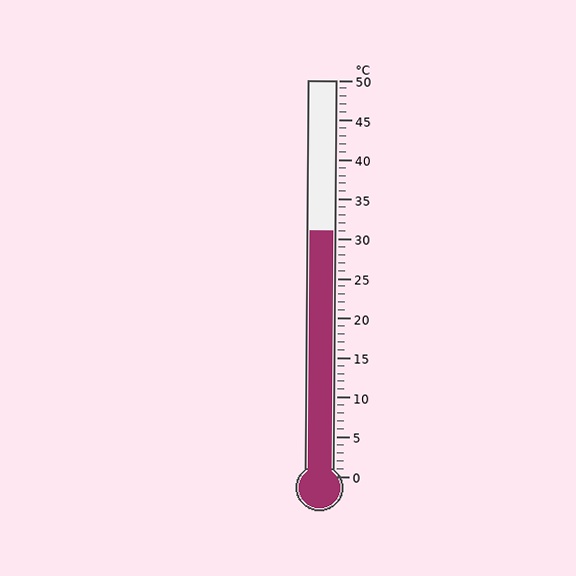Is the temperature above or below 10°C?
The temperature is above 10°C.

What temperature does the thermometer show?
The thermometer shows approximately 31°C.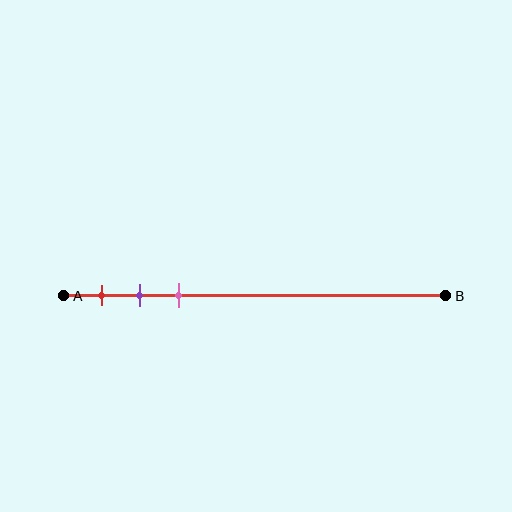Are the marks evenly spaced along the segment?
Yes, the marks are approximately evenly spaced.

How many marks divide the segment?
There are 3 marks dividing the segment.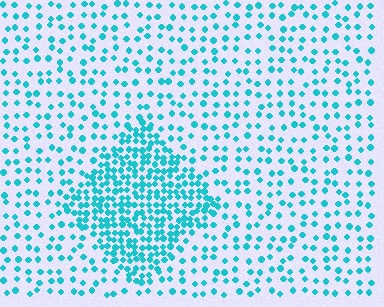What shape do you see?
I see a diamond.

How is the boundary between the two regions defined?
The boundary is defined by a change in element density (approximately 2.5x ratio). All elements are the same color, size, and shape.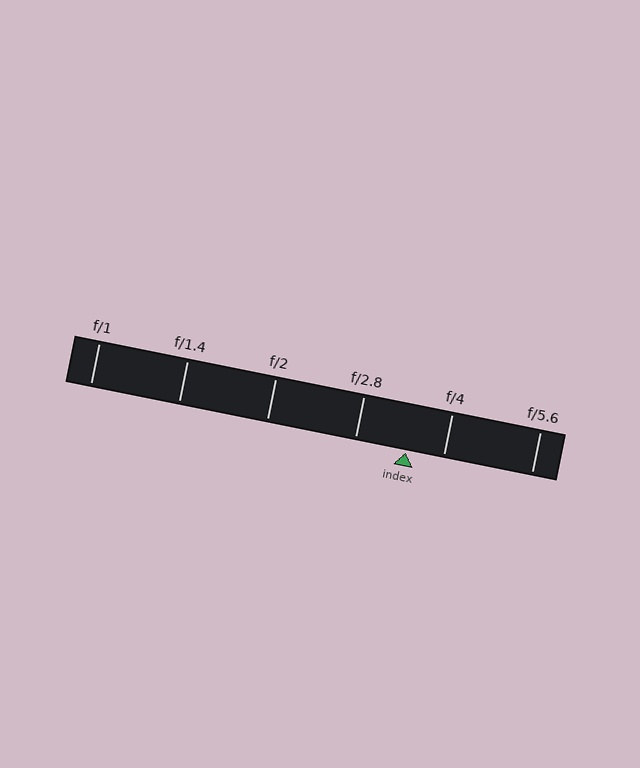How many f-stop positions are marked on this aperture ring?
There are 6 f-stop positions marked.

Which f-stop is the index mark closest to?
The index mark is closest to f/4.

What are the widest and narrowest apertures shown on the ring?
The widest aperture shown is f/1 and the narrowest is f/5.6.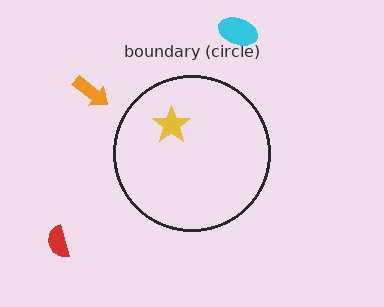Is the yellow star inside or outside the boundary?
Inside.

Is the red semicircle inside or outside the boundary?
Outside.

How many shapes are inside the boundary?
1 inside, 3 outside.